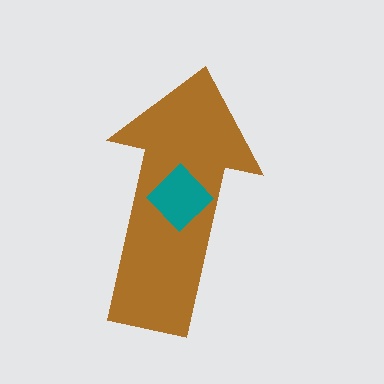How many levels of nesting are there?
2.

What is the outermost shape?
The brown arrow.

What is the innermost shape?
The teal diamond.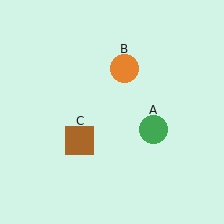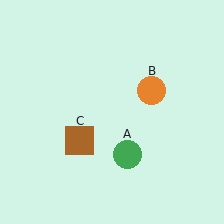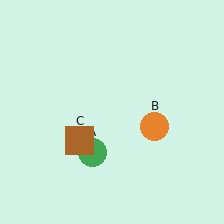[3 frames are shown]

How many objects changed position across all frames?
2 objects changed position: green circle (object A), orange circle (object B).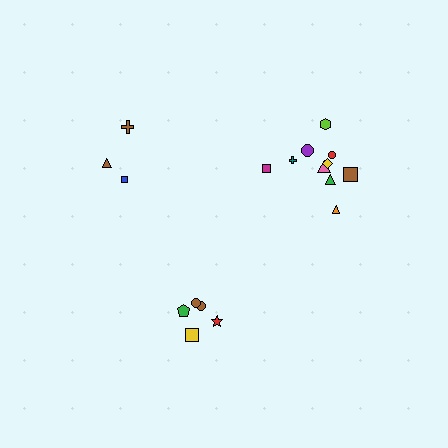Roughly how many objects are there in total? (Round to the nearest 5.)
Roughly 20 objects in total.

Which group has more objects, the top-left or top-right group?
The top-right group.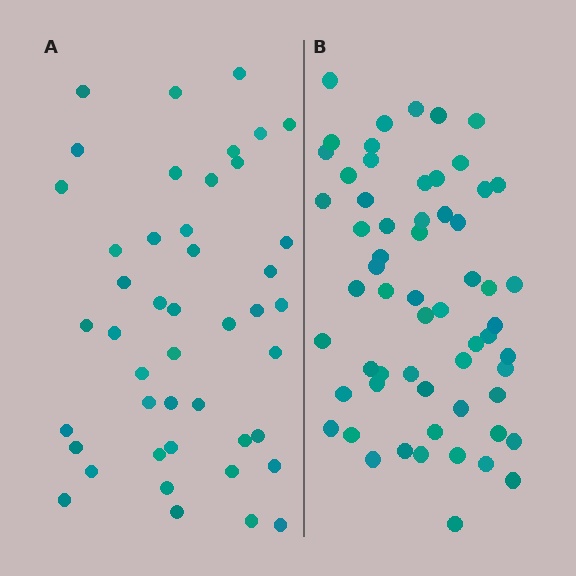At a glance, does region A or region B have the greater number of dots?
Region B (the right region) has more dots.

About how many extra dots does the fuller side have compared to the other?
Region B has approximately 15 more dots than region A.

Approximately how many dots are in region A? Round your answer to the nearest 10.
About 40 dots. (The exact count is 45, which rounds to 40.)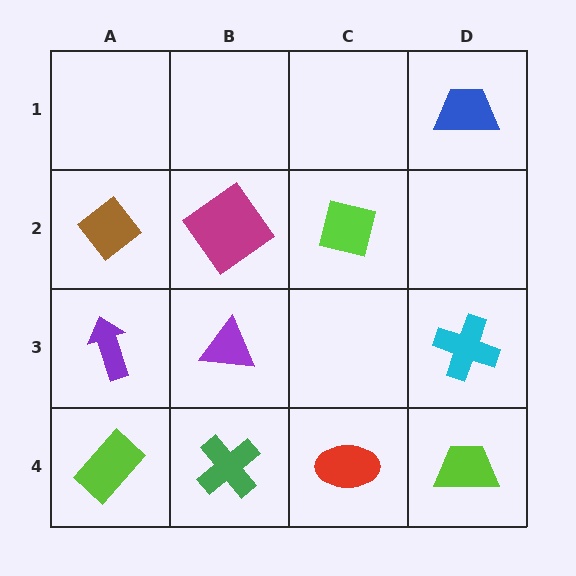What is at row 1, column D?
A blue trapezoid.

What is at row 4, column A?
A lime rectangle.